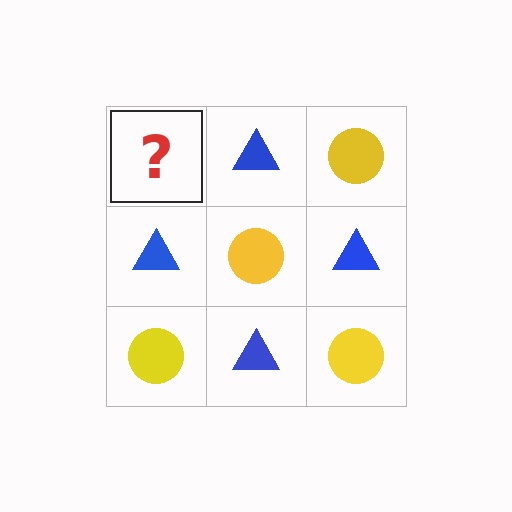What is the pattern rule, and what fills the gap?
The rule is that it alternates yellow circle and blue triangle in a checkerboard pattern. The gap should be filled with a yellow circle.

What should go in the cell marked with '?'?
The missing cell should contain a yellow circle.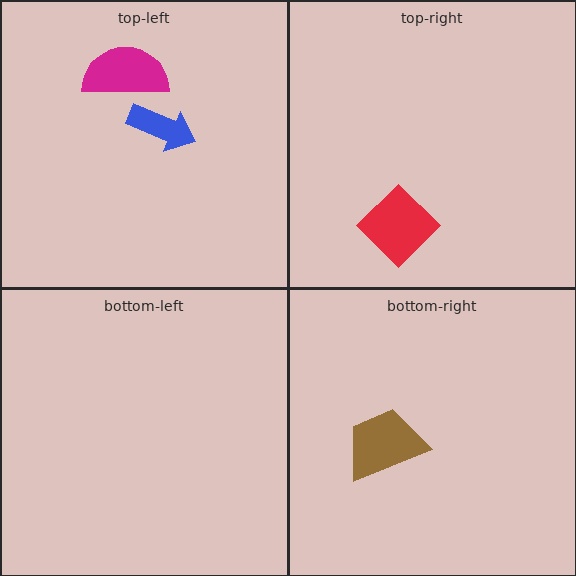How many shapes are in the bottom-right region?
1.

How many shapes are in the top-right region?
1.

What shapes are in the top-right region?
The red diamond.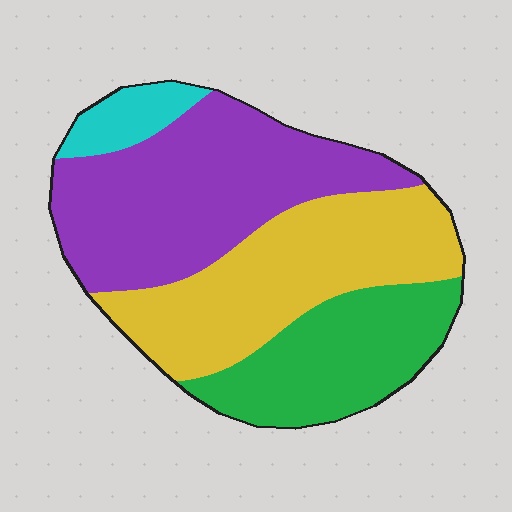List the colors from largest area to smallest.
From largest to smallest: purple, yellow, green, cyan.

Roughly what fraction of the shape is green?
Green takes up between a sixth and a third of the shape.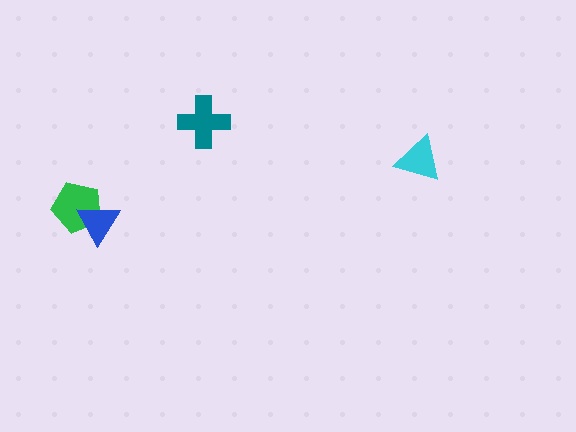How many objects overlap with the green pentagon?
1 object overlaps with the green pentagon.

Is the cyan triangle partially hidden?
No, no other shape covers it.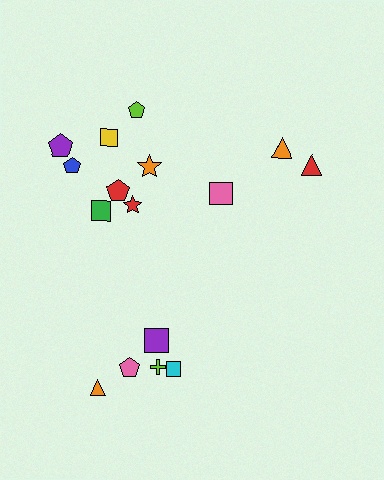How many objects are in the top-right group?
There are 3 objects.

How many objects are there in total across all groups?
There are 16 objects.